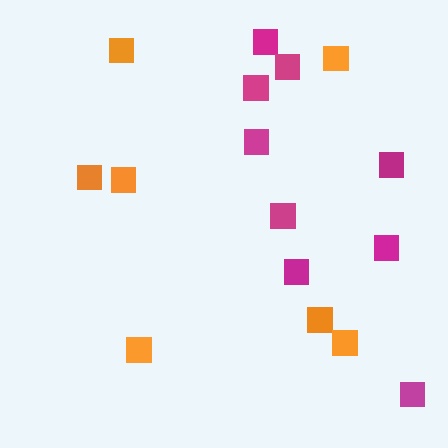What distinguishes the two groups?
There are 2 groups: one group of magenta squares (9) and one group of orange squares (7).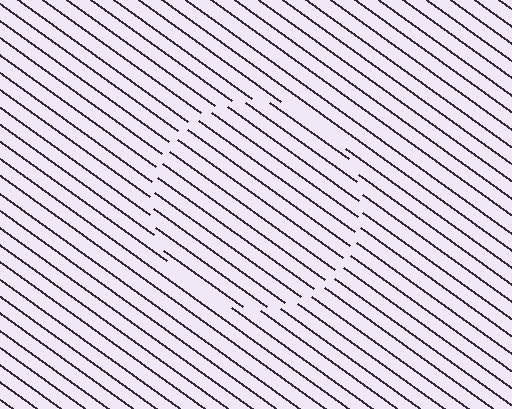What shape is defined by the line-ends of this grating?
An illusory circle. The interior of the shape contains the same grating, shifted by half a period — the contour is defined by the phase discontinuity where line-ends from the inner and outer gratings abut.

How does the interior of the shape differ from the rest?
The interior of the shape contains the same grating, shifted by half a period — the contour is defined by the phase discontinuity where line-ends from the inner and outer gratings abut.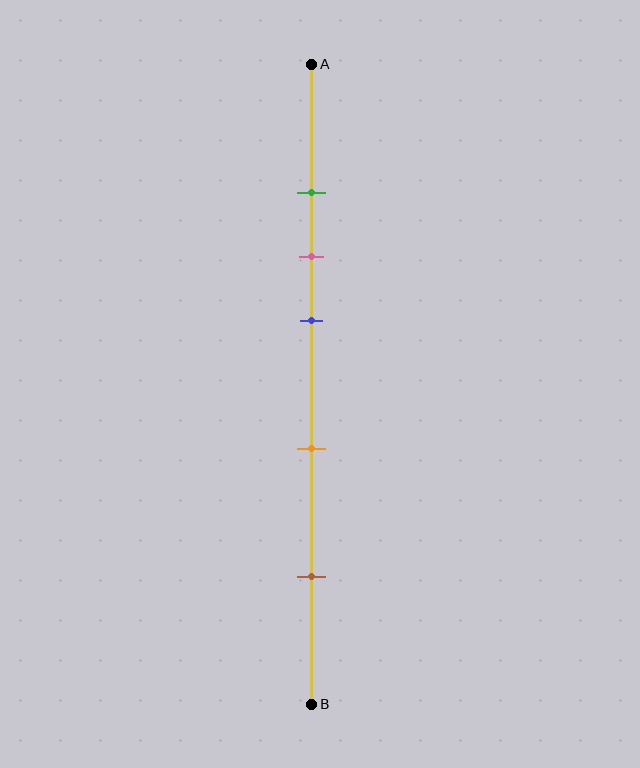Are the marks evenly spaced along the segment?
No, the marks are not evenly spaced.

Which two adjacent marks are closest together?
The green and pink marks are the closest adjacent pair.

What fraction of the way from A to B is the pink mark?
The pink mark is approximately 30% (0.3) of the way from A to B.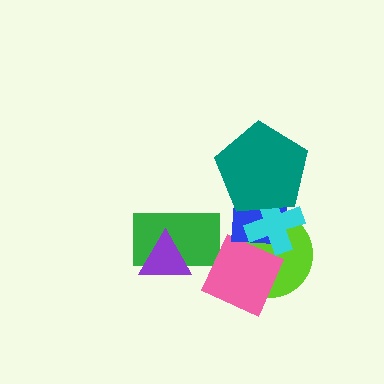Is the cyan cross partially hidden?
Yes, it is partially covered by another shape.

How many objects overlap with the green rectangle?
1 object overlaps with the green rectangle.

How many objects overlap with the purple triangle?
1 object overlaps with the purple triangle.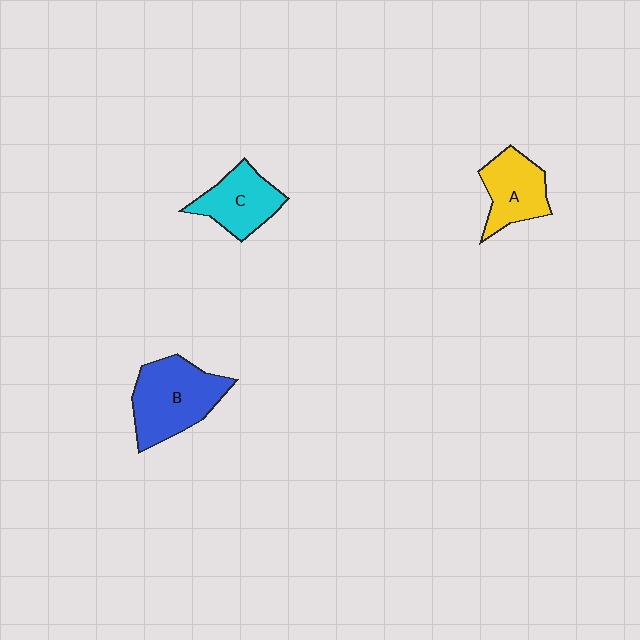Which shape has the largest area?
Shape B (blue).